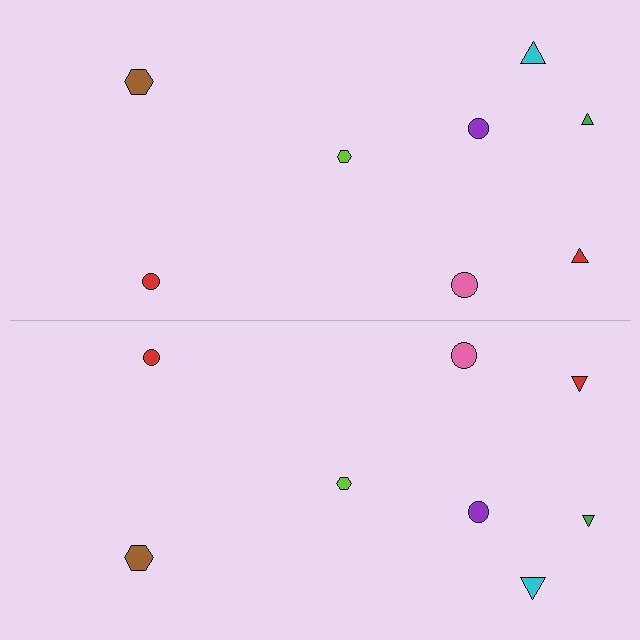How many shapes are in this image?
There are 16 shapes in this image.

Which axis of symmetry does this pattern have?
The pattern has a horizontal axis of symmetry running through the center of the image.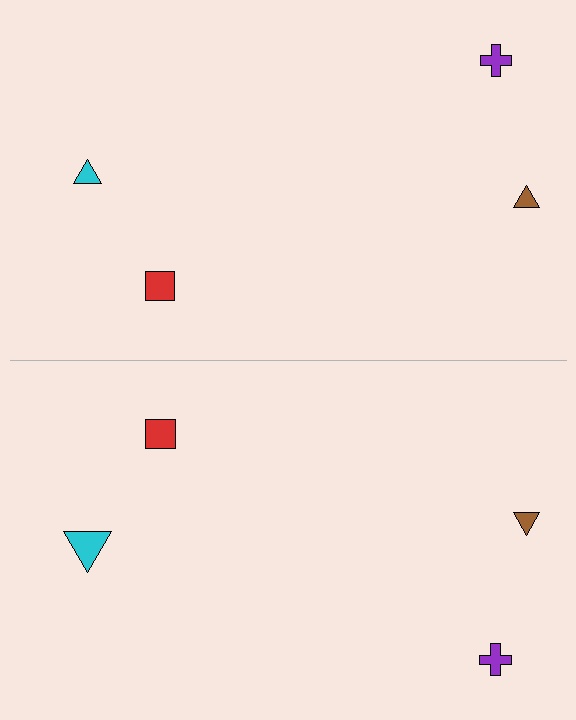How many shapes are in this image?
There are 8 shapes in this image.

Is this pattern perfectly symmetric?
No, the pattern is not perfectly symmetric. The cyan triangle on the bottom side has a different size than its mirror counterpart.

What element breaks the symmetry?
The cyan triangle on the bottom side has a different size than its mirror counterpart.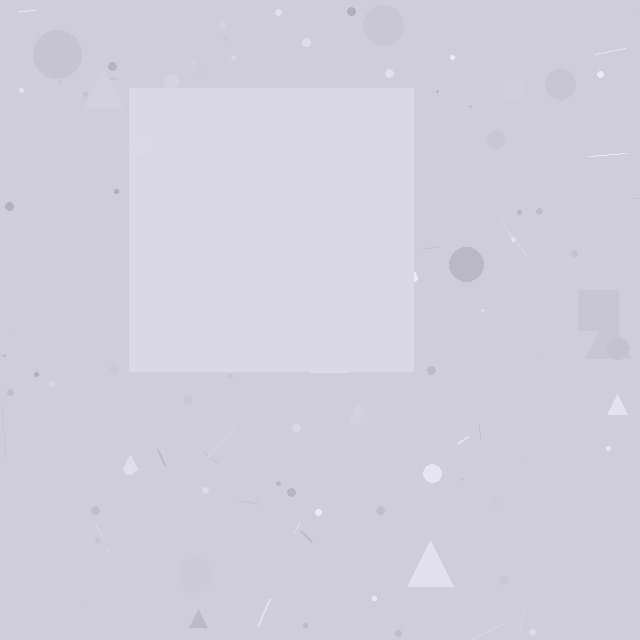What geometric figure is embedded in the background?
A square is embedded in the background.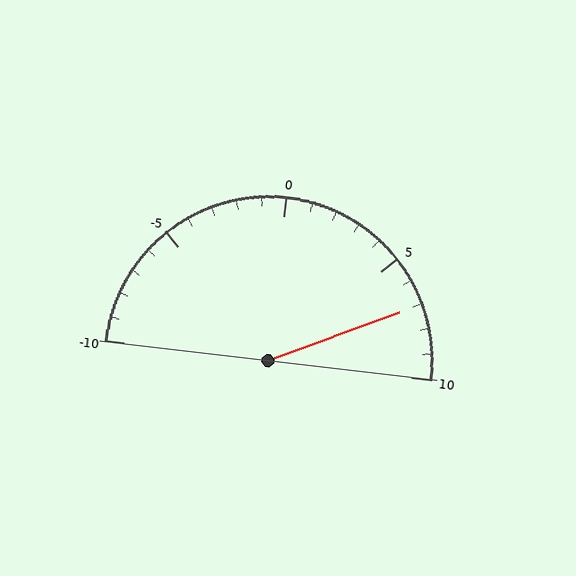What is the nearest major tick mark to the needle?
The nearest major tick mark is 5.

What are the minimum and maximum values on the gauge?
The gauge ranges from -10 to 10.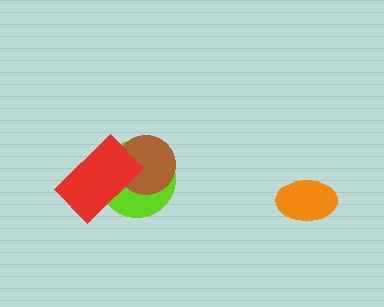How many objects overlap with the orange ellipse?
0 objects overlap with the orange ellipse.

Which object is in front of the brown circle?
The red rectangle is in front of the brown circle.